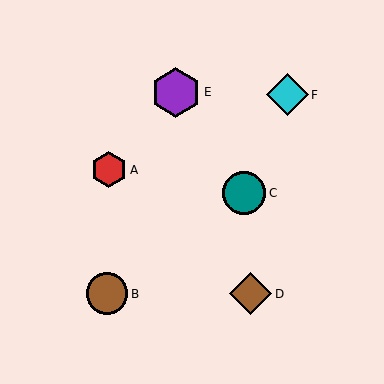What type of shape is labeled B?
Shape B is a brown circle.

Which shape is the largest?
The purple hexagon (labeled E) is the largest.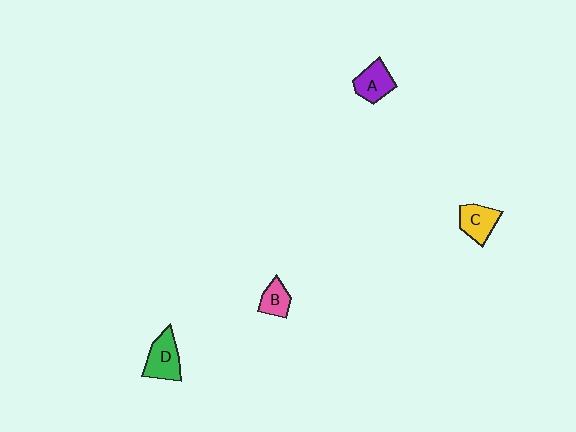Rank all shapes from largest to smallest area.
From largest to smallest: D (green), C (yellow), A (purple), B (pink).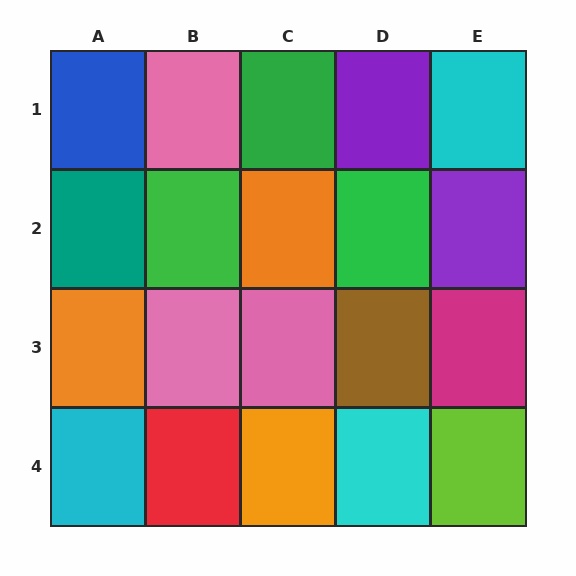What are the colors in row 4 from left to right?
Cyan, red, orange, cyan, lime.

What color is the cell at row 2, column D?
Green.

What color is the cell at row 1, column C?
Green.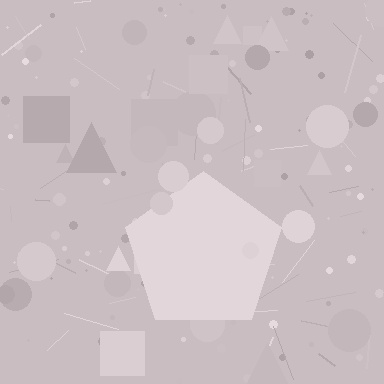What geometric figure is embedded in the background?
A pentagon is embedded in the background.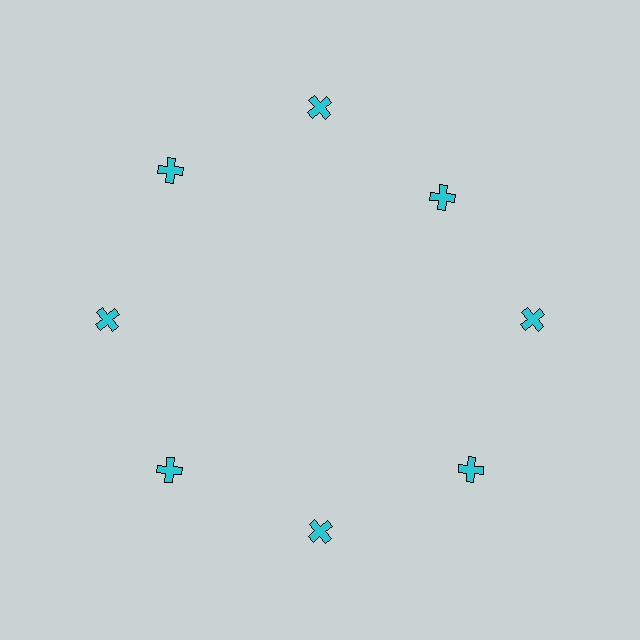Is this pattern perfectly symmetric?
No. The 8 cyan crosses are arranged in a ring, but one element near the 2 o'clock position is pulled inward toward the center, breaking the 8-fold rotational symmetry.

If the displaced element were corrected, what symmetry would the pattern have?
It would have 8-fold rotational symmetry — the pattern would map onto itself every 45 degrees.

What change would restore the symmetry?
The symmetry would be restored by moving it outward, back onto the ring so that all 8 crosses sit at equal angles and equal distance from the center.